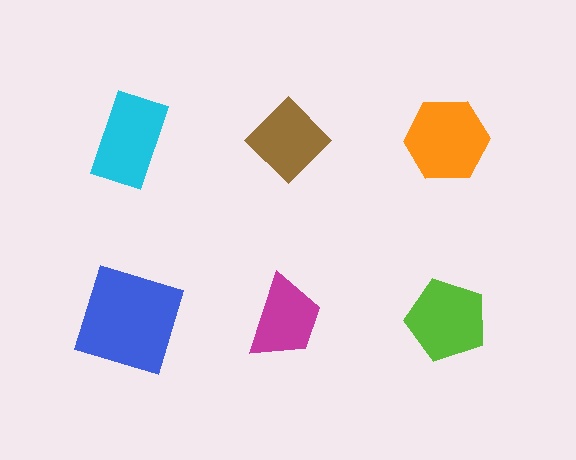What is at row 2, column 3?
A lime pentagon.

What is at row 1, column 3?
An orange hexagon.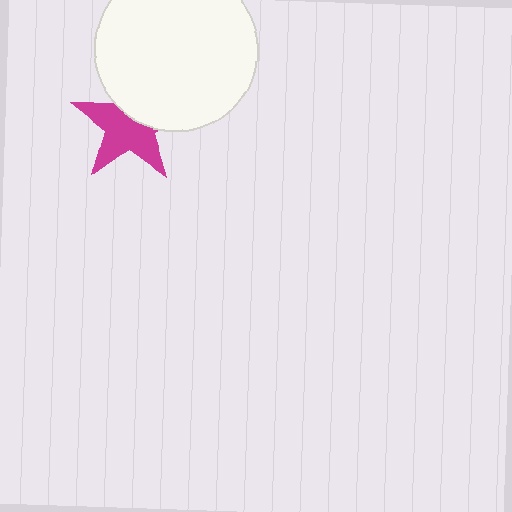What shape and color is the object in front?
The object in front is a white circle.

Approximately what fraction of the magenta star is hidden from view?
Roughly 38% of the magenta star is hidden behind the white circle.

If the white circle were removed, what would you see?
You would see the complete magenta star.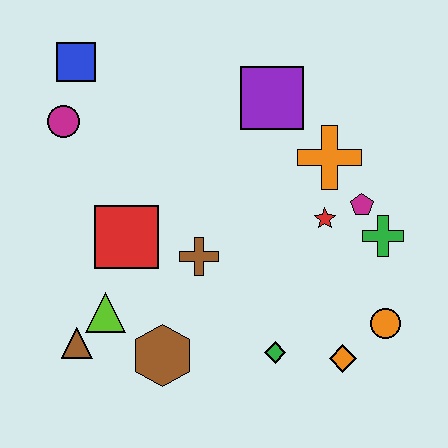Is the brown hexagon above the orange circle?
No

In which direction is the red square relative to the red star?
The red square is to the left of the red star.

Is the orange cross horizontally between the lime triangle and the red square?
No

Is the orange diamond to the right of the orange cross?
Yes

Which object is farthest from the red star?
The blue square is farthest from the red star.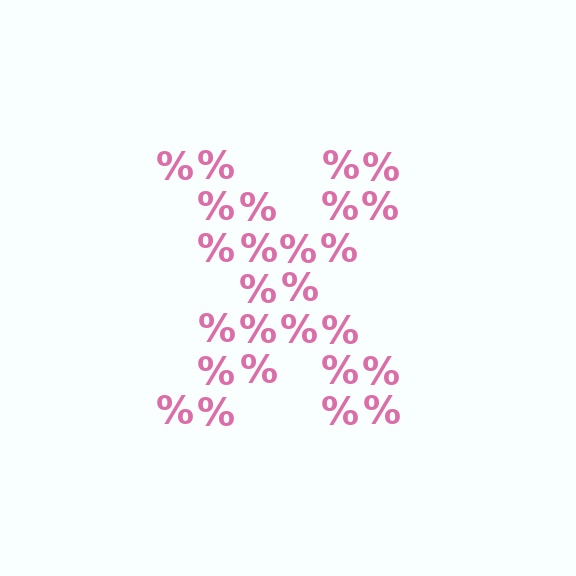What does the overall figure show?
The overall figure shows the letter X.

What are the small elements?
The small elements are percent signs.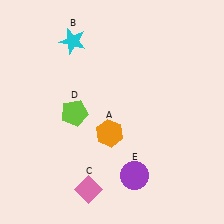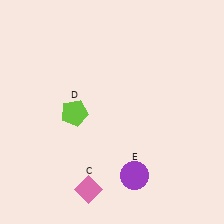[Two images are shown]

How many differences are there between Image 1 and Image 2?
There are 2 differences between the two images.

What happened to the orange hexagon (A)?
The orange hexagon (A) was removed in Image 2. It was in the bottom-left area of Image 1.